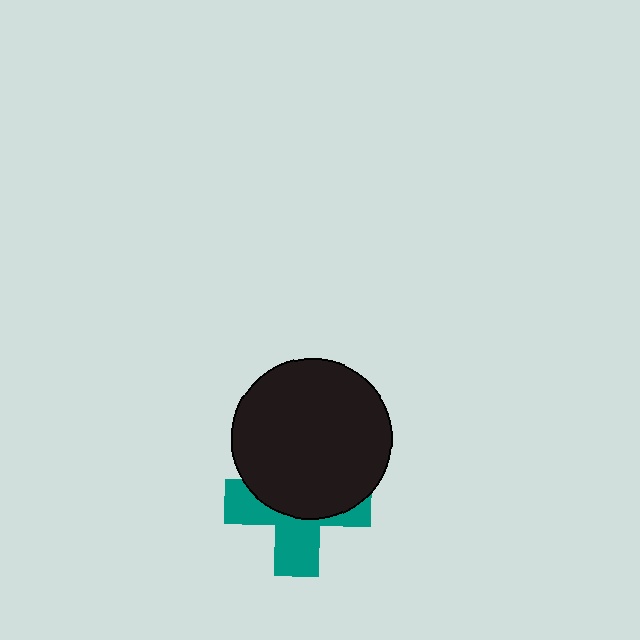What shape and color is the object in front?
The object in front is a black circle.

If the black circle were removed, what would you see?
You would see the complete teal cross.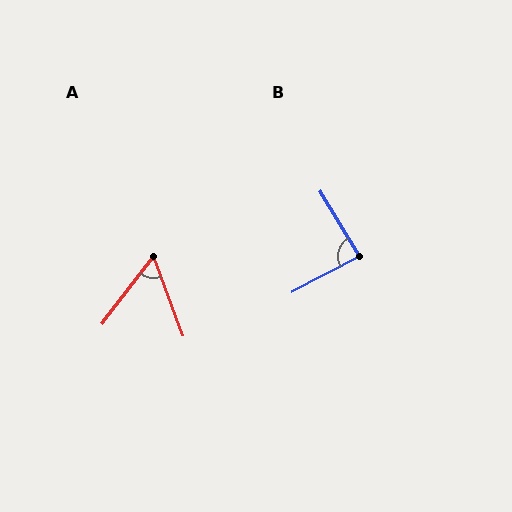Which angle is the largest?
B, at approximately 86 degrees.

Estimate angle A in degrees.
Approximately 57 degrees.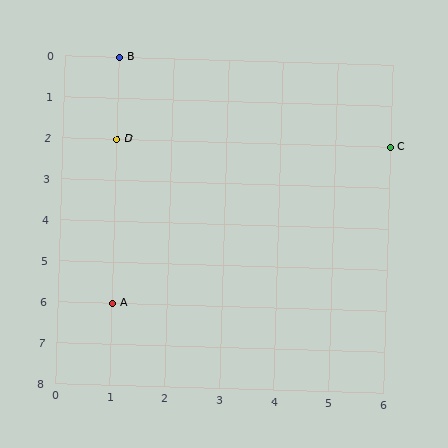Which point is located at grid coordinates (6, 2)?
Point C is at (6, 2).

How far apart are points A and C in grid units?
Points A and C are 5 columns and 4 rows apart (about 6.4 grid units diagonally).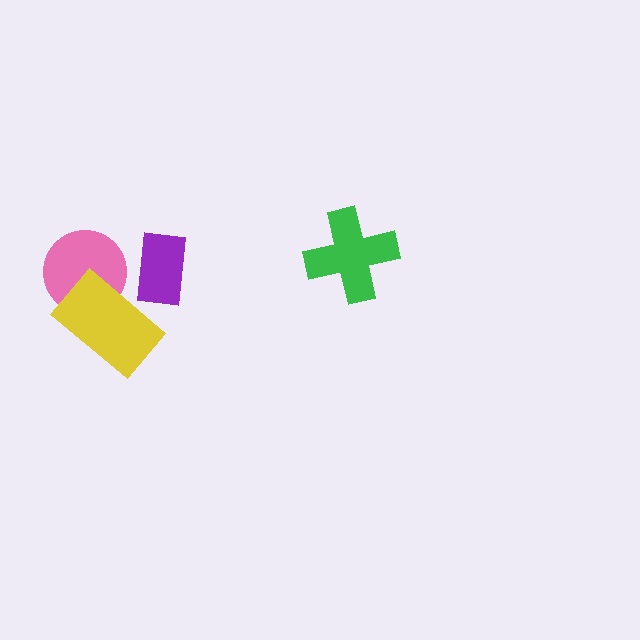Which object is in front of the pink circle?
The yellow rectangle is in front of the pink circle.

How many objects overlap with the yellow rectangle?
1 object overlaps with the yellow rectangle.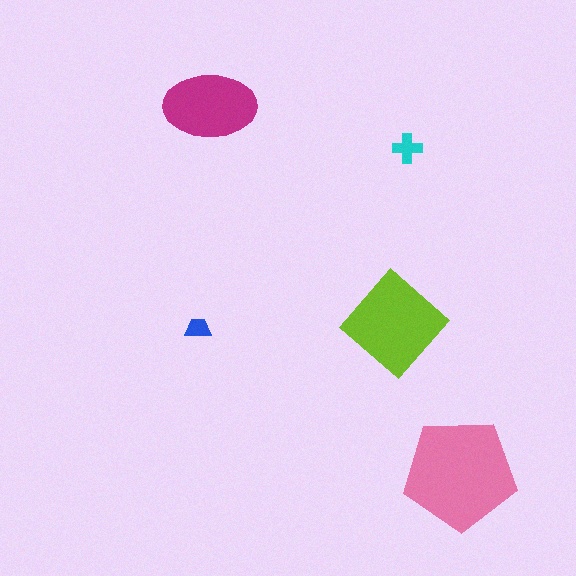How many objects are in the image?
There are 5 objects in the image.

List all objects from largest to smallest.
The pink pentagon, the lime diamond, the magenta ellipse, the cyan cross, the blue trapezoid.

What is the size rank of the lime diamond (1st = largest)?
2nd.